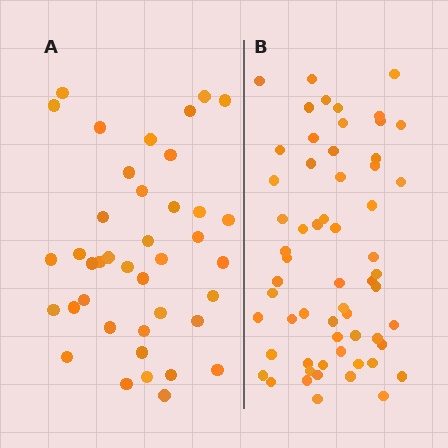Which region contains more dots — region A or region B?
Region B (the right region) has more dots.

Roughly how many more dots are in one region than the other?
Region B has approximately 20 more dots than region A.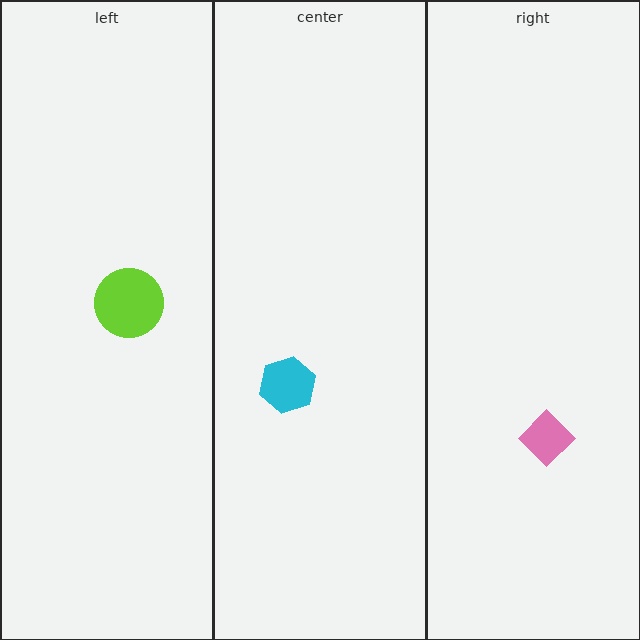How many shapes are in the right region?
1.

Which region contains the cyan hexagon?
The center region.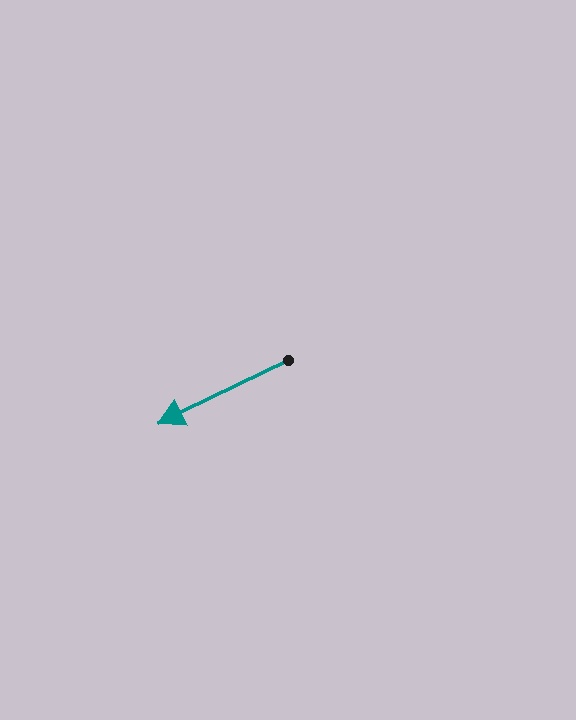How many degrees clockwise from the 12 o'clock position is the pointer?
Approximately 244 degrees.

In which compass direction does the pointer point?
Southwest.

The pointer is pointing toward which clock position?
Roughly 8 o'clock.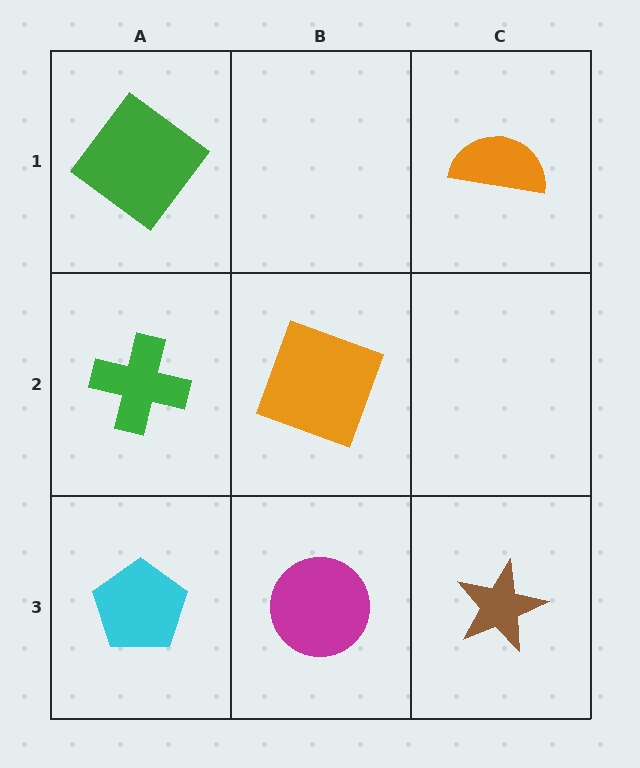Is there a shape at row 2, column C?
No, that cell is empty.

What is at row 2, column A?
A green cross.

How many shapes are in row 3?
3 shapes.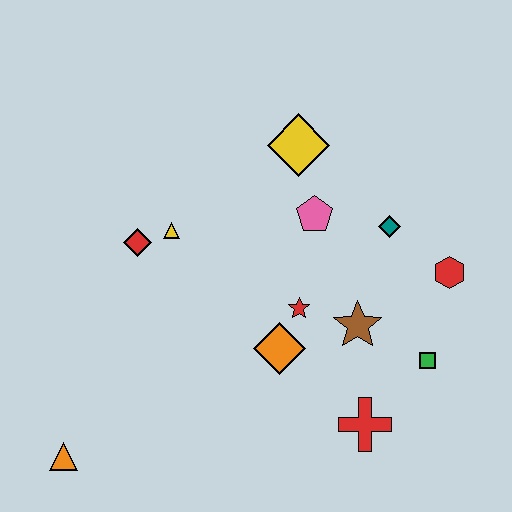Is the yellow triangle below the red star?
No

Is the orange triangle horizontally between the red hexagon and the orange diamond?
No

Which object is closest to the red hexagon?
The teal diamond is closest to the red hexagon.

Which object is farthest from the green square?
The orange triangle is farthest from the green square.